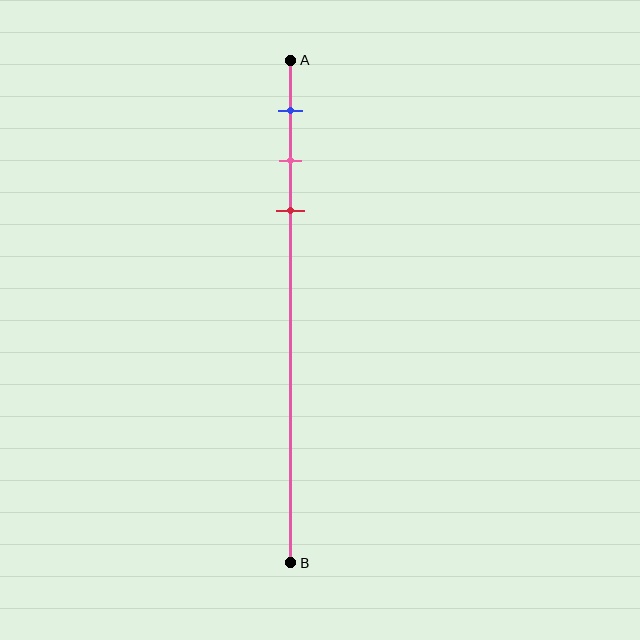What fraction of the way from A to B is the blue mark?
The blue mark is approximately 10% (0.1) of the way from A to B.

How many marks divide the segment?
There are 3 marks dividing the segment.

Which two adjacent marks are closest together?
The pink and red marks are the closest adjacent pair.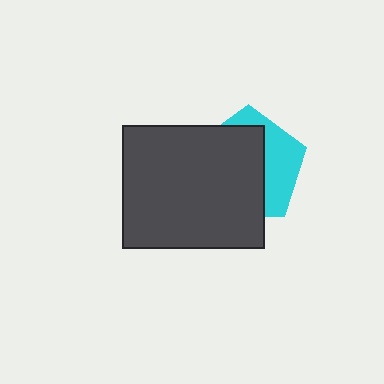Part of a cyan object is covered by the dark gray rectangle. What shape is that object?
It is a pentagon.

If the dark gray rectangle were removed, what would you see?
You would see the complete cyan pentagon.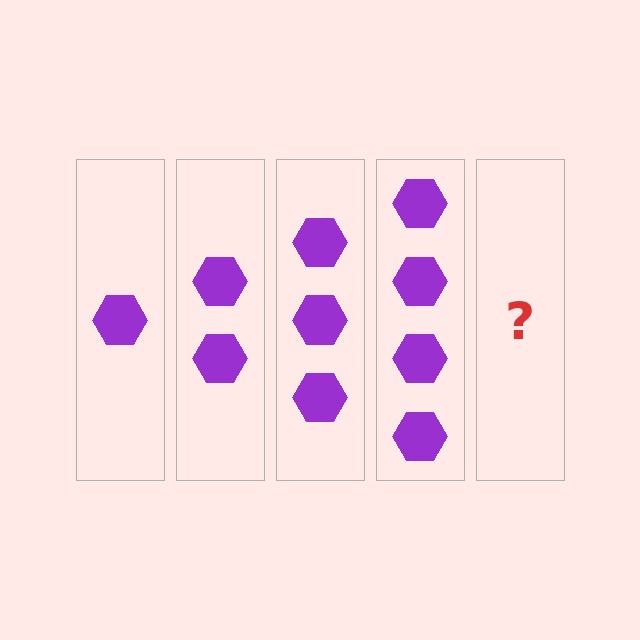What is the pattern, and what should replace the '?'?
The pattern is that each step adds one more hexagon. The '?' should be 5 hexagons.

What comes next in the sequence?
The next element should be 5 hexagons.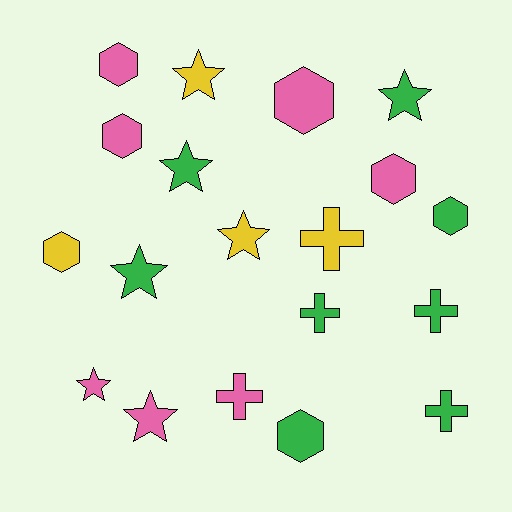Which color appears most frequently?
Green, with 8 objects.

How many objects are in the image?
There are 19 objects.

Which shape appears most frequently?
Star, with 7 objects.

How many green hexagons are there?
There are 2 green hexagons.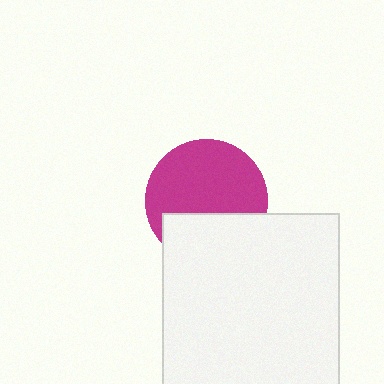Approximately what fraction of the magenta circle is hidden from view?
Roughly 35% of the magenta circle is hidden behind the white square.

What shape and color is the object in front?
The object in front is a white square.